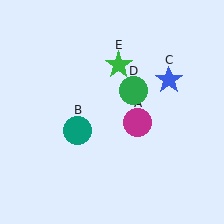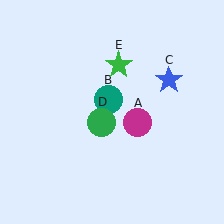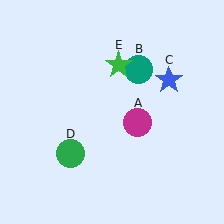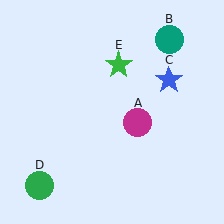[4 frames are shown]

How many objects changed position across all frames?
2 objects changed position: teal circle (object B), green circle (object D).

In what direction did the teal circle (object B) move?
The teal circle (object B) moved up and to the right.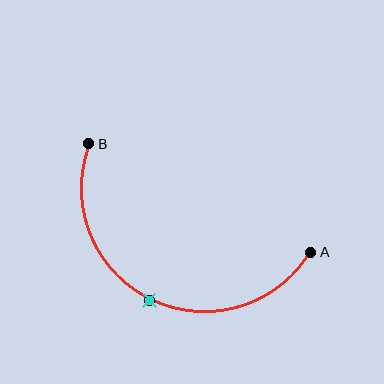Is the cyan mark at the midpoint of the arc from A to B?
Yes. The cyan mark lies on the arc at equal arc-length from both A and B — it is the arc midpoint.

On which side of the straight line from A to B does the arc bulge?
The arc bulges below the straight line connecting A and B.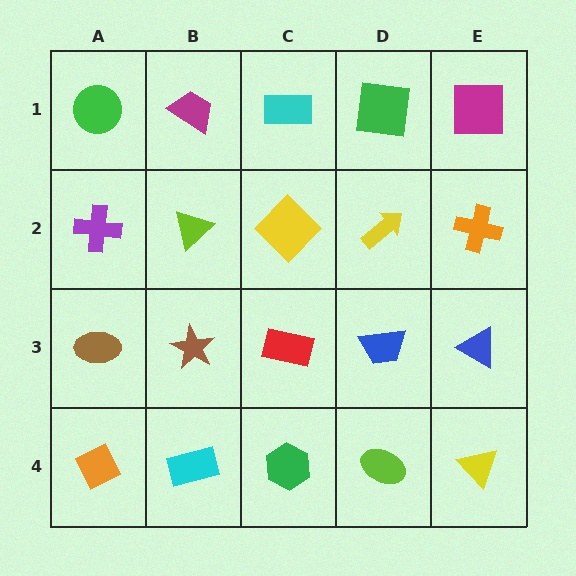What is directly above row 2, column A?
A green circle.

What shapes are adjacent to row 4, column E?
A blue triangle (row 3, column E), a lime ellipse (row 4, column D).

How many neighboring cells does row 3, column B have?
4.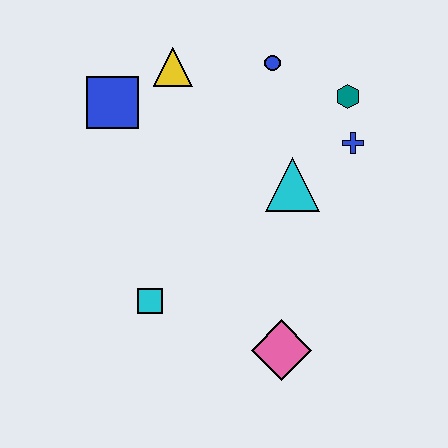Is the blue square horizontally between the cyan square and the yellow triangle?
No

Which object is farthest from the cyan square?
The teal hexagon is farthest from the cyan square.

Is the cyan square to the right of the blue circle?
No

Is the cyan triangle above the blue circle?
No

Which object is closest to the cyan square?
The pink diamond is closest to the cyan square.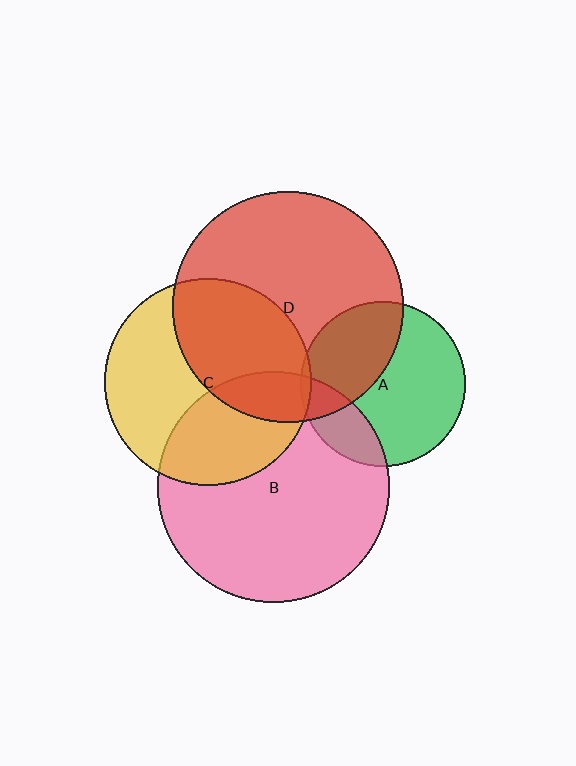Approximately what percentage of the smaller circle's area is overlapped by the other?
Approximately 35%.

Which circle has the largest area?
Circle B (pink).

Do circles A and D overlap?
Yes.